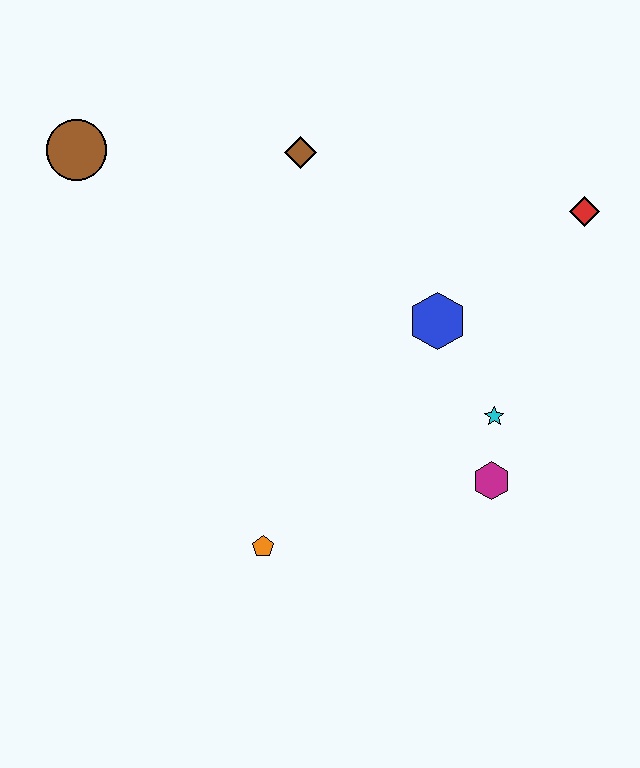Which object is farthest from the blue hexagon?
The brown circle is farthest from the blue hexagon.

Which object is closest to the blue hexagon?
The cyan star is closest to the blue hexagon.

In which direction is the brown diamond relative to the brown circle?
The brown diamond is to the right of the brown circle.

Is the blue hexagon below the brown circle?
Yes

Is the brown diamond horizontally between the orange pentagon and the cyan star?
Yes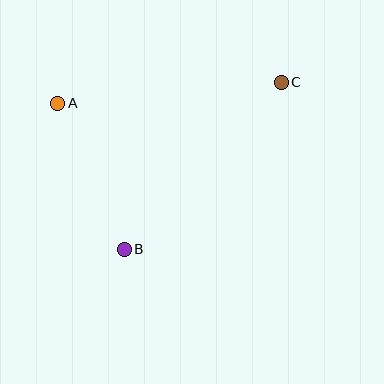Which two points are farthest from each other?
Points B and C are farthest from each other.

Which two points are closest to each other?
Points A and B are closest to each other.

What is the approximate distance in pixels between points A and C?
The distance between A and C is approximately 225 pixels.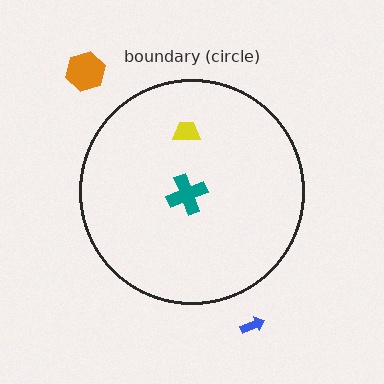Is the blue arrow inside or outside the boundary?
Outside.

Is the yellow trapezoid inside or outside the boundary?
Inside.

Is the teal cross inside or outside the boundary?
Inside.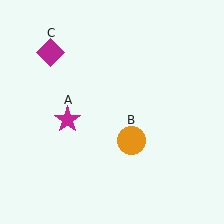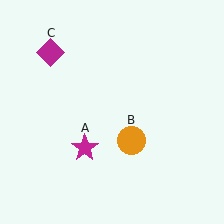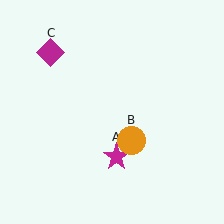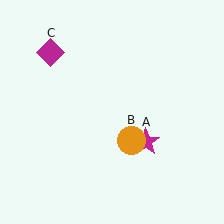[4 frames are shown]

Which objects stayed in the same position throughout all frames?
Orange circle (object B) and magenta diamond (object C) remained stationary.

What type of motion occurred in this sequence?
The magenta star (object A) rotated counterclockwise around the center of the scene.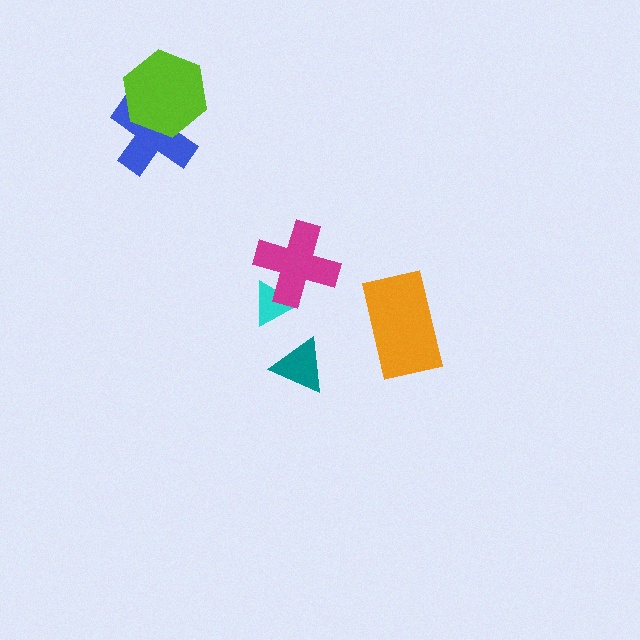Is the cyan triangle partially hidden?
Yes, it is partially covered by another shape.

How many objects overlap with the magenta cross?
1 object overlaps with the magenta cross.